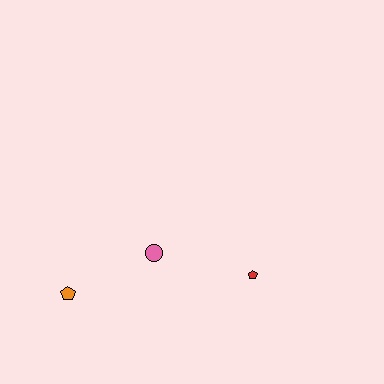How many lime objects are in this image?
There are no lime objects.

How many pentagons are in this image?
There are 2 pentagons.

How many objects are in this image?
There are 3 objects.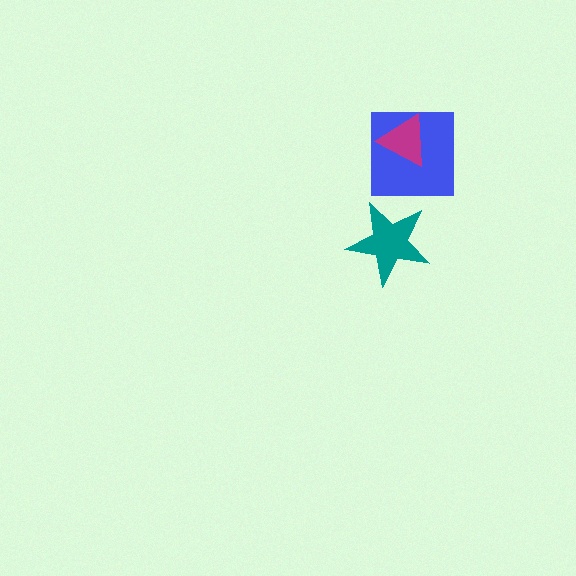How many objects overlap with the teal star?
0 objects overlap with the teal star.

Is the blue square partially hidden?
Yes, it is partially covered by another shape.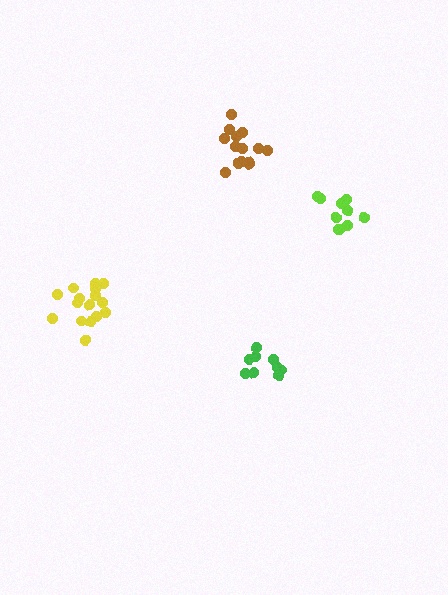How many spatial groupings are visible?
There are 4 spatial groupings.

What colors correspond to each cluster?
The clusters are colored: lime, brown, green, yellow.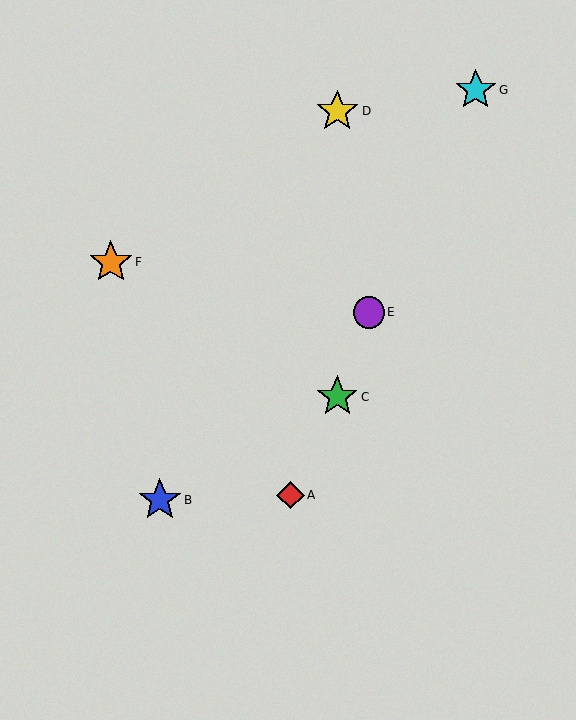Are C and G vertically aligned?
No, C is at x≈337 and G is at x≈476.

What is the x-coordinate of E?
Object E is at x≈369.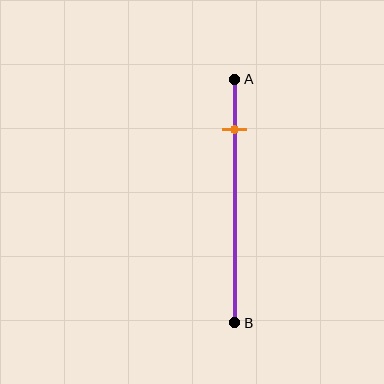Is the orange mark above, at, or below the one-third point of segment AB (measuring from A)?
The orange mark is above the one-third point of segment AB.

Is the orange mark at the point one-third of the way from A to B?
No, the mark is at about 20% from A, not at the 33% one-third point.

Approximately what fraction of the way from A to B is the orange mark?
The orange mark is approximately 20% of the way from A to B.